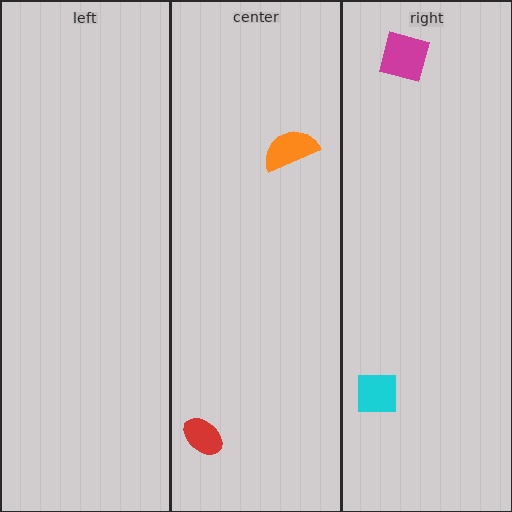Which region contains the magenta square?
The right region.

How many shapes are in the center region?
2.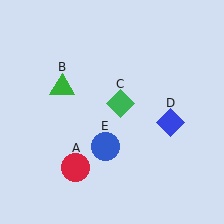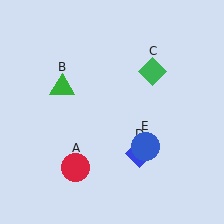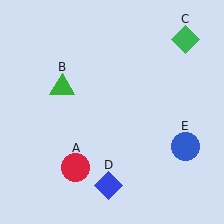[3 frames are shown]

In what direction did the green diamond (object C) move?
The green diamond (object C) moved up and to the right.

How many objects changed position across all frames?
3 objects changed position: green diamond (object C), blue diamond (object D), blue circle (object E).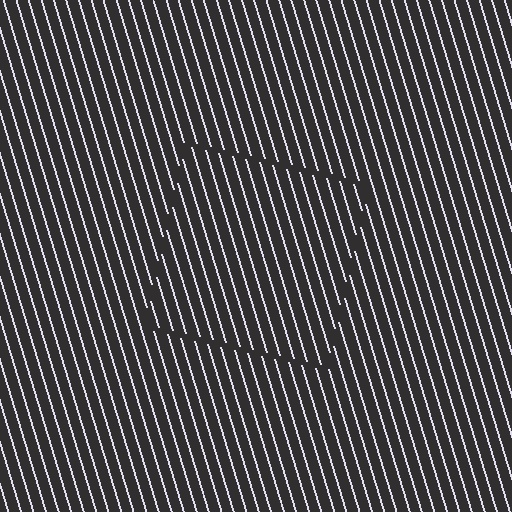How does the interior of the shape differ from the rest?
The interior of the shape contains the same grating, shifted by half a period — the contour is defined by the phase discontinuity where line-ends from the inner and outer gratings abut.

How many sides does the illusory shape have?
4 sides — the line-ends trace a square.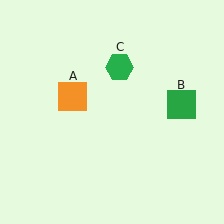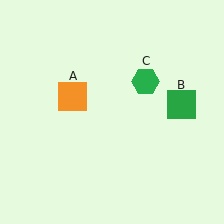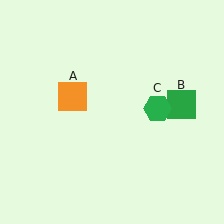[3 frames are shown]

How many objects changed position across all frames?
1 object changed position: green hexagon (object C).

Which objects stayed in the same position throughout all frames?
Orange square (object A) and green square (object B) remained stationary.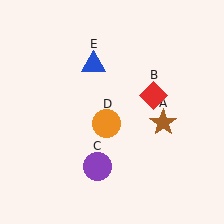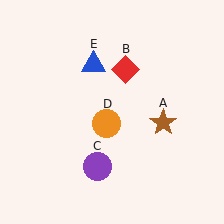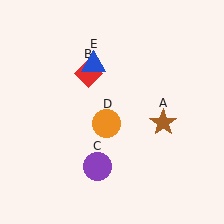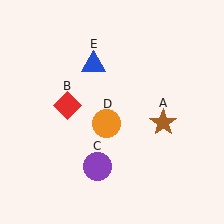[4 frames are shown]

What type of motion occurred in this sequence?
The red diamond (object B) rotated counterclockwise around the center of the scene.